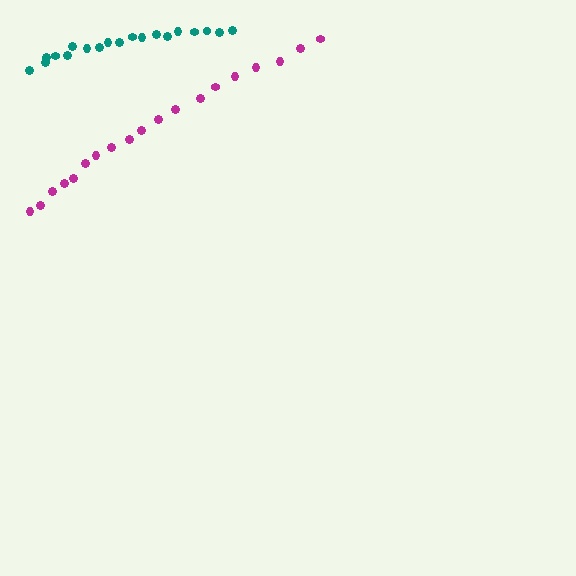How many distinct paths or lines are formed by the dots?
There are 2 distinct paths.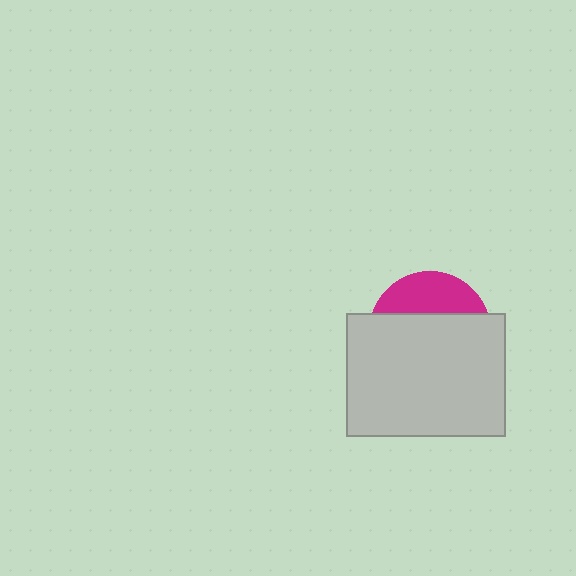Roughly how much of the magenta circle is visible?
A small part of it is visible (roughly 31%).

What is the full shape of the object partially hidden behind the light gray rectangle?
The partially hidden object is a magenta circle.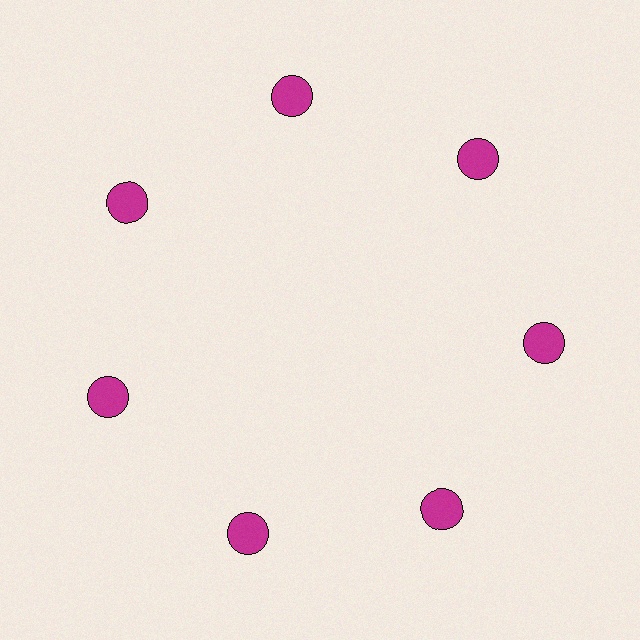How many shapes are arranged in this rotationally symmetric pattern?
There are 7 shapes, arranged in 7 groups of 1.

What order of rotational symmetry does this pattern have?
This pattern has 7-fold rotational symmetry.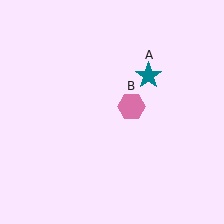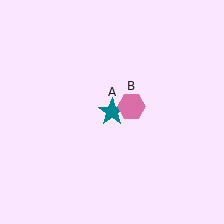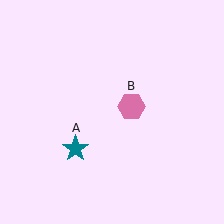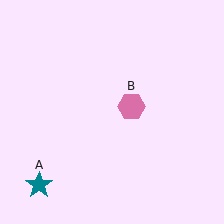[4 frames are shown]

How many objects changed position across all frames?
1 object changed position: teal star (object A).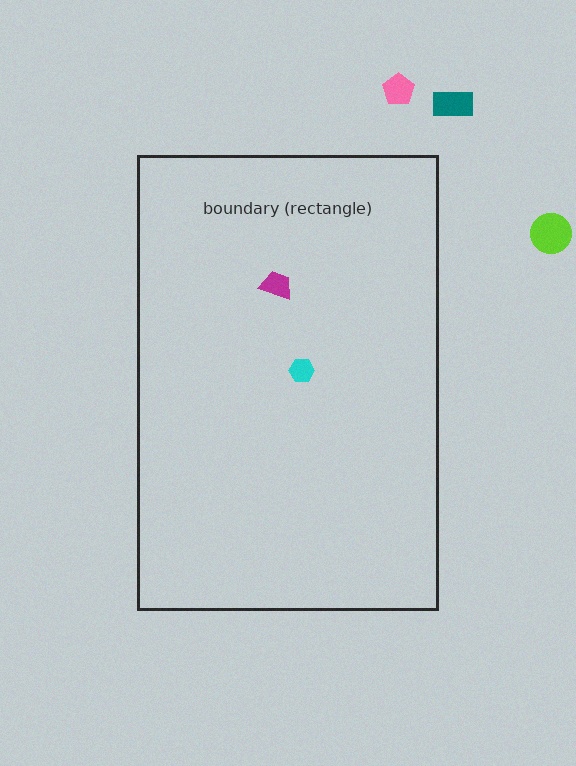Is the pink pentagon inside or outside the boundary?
Outside.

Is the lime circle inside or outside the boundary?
Outside.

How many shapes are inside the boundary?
2 inside, 3 outside.